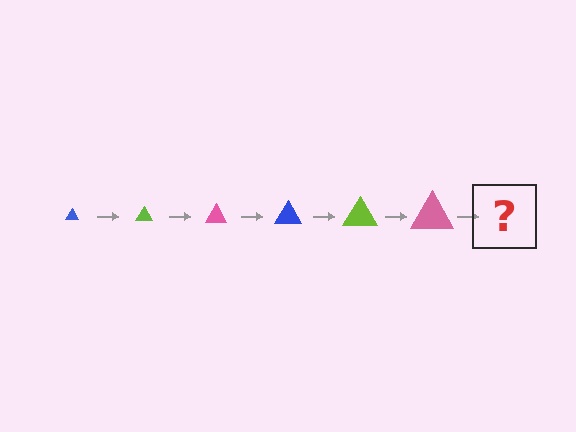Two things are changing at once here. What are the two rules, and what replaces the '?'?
The two rules are that the triangle grows larger each step and the color cycles through blue, lime, and pink. The '?' should be a blue triangle, larger than the previous one.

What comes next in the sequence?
The next element should be a blue triangle, larger than the previous one.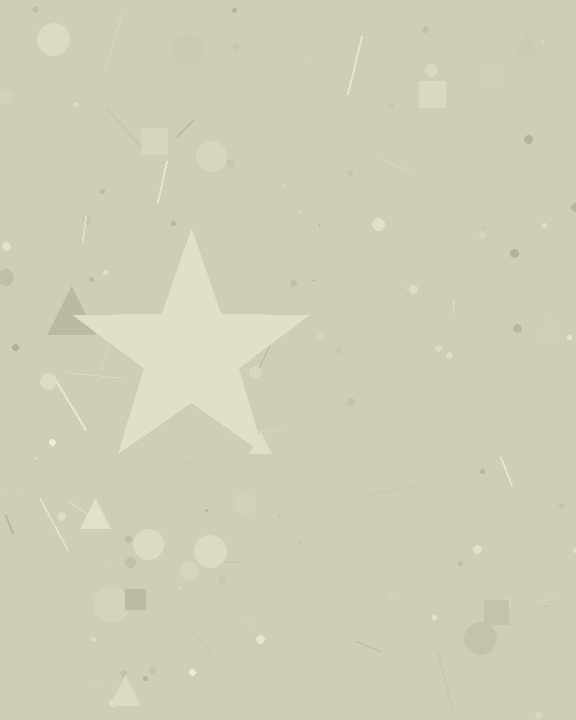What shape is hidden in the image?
A star is hidden in the image.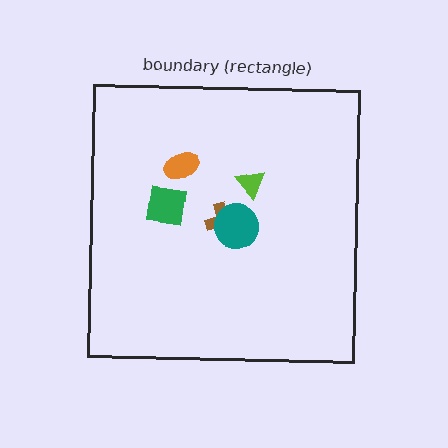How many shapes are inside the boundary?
5 inside, 0 outside.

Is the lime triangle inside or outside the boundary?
Inside.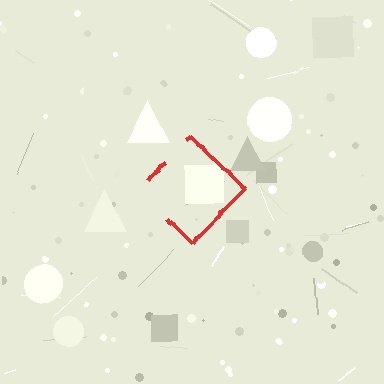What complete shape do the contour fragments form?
The contour fragments form a diamond.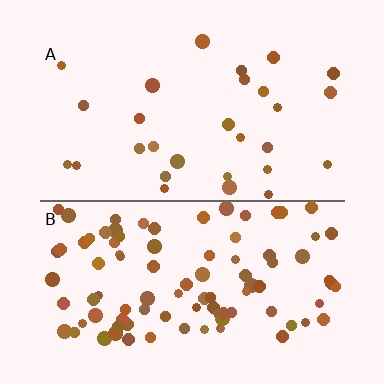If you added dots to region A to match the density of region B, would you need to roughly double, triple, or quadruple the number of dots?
Approximately triple.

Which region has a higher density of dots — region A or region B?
B (the bottom).